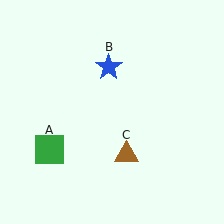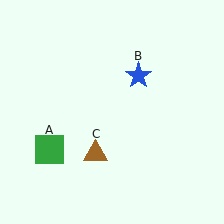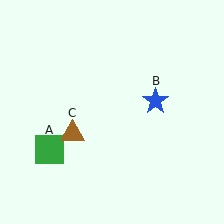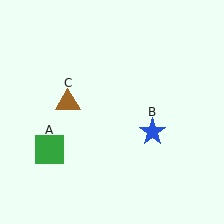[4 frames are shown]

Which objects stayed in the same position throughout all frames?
Green square (object A) remained stationary.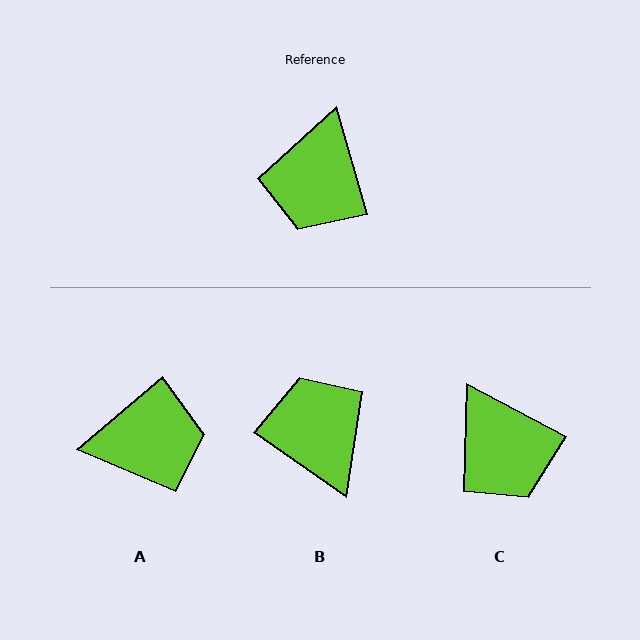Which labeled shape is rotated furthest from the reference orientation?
B, about 141 degrees away.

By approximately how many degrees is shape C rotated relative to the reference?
Approximately 46 degrees counter-clockwise.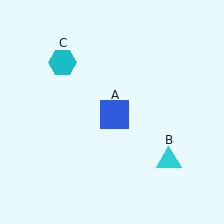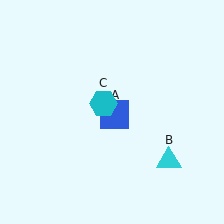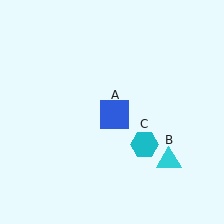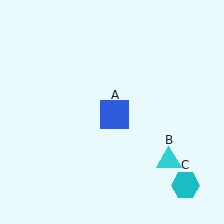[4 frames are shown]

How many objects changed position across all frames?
1 object changed position: cyan hexagon (object C).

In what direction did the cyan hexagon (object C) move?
The cyan hexagon (object C) moved down and to the right.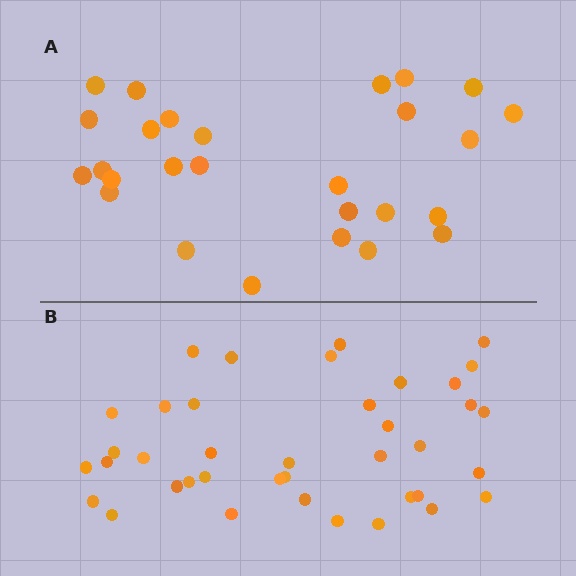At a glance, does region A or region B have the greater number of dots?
Region B (the bottom region) has more dots.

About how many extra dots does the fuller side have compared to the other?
Region B has roughly 12 or so more dots than region A.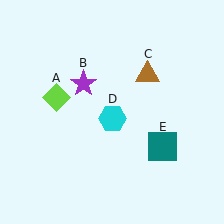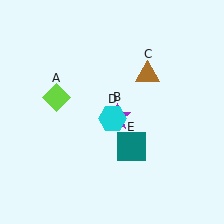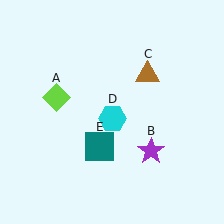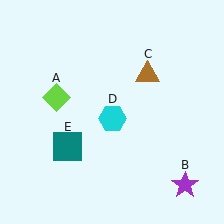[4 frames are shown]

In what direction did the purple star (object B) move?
The purple star (object B) moved down and to the right.